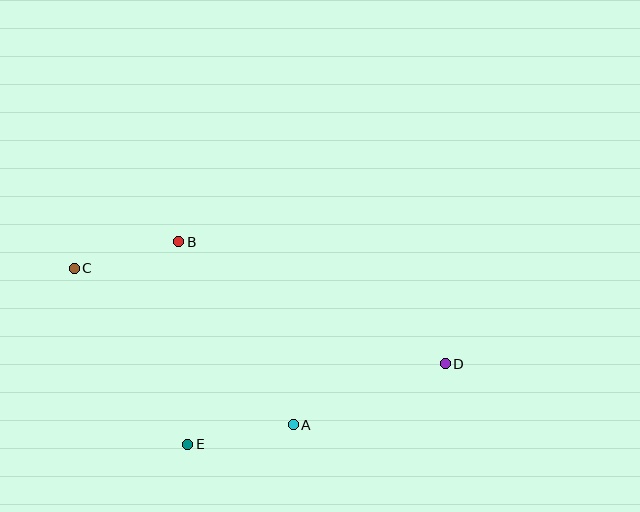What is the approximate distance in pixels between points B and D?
The distance between B and D is approximately 293 pixels.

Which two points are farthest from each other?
Points C and D are farthest from each other.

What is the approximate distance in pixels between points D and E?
The distance between D and E is approximately 270 pixels.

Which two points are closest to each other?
Points A and E are closest to each other.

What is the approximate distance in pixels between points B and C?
The distance between B and C is approximately 108 pixels.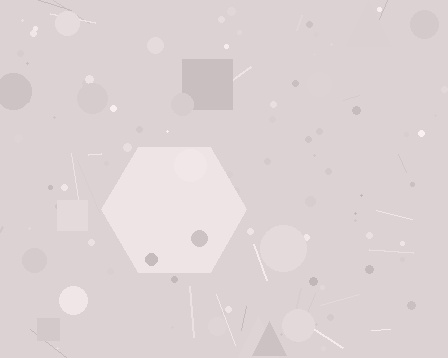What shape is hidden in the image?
A hexagon is hidden in the image.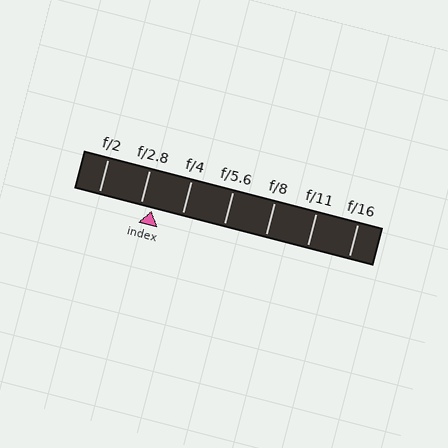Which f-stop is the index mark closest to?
The index mark is closest to f/2.8.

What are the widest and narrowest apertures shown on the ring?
The widest aperture shown is f/2 and the narrowest is f/16.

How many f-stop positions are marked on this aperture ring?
There are 7 f-stop positions marked.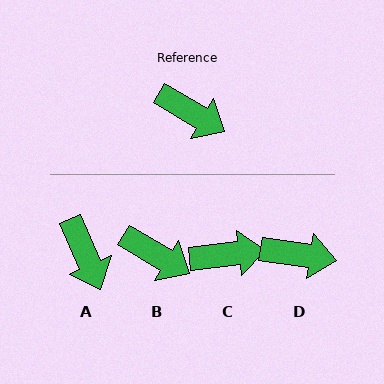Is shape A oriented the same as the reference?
No, it is off by about 36 degrees.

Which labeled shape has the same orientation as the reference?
B.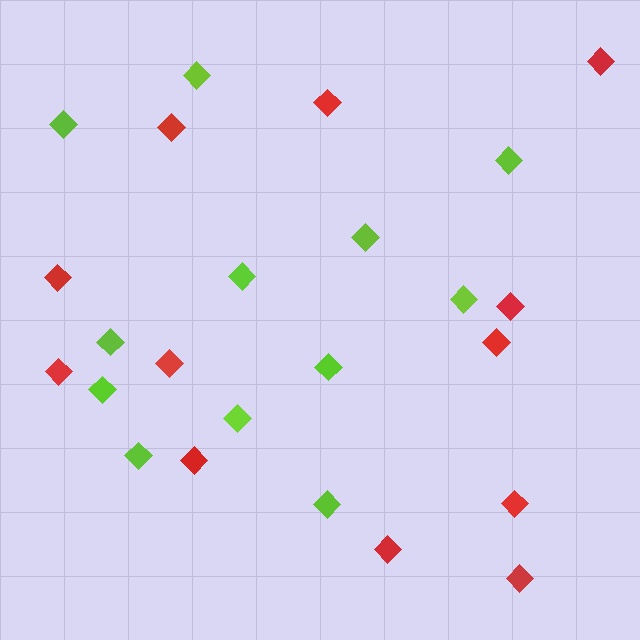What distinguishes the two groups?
There are 2 groups: one group of red diamonds (12) and one group of lime diamonds (12).